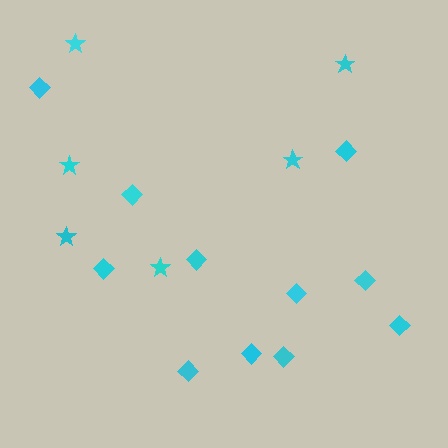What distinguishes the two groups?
There are 2 groups: one group of stars (6) and one group of diamonds (11).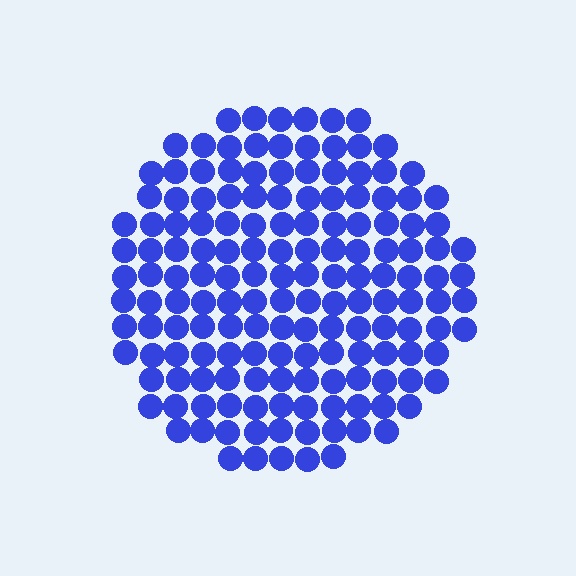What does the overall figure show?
The overall figure shows a circle.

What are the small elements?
The small elements are circles.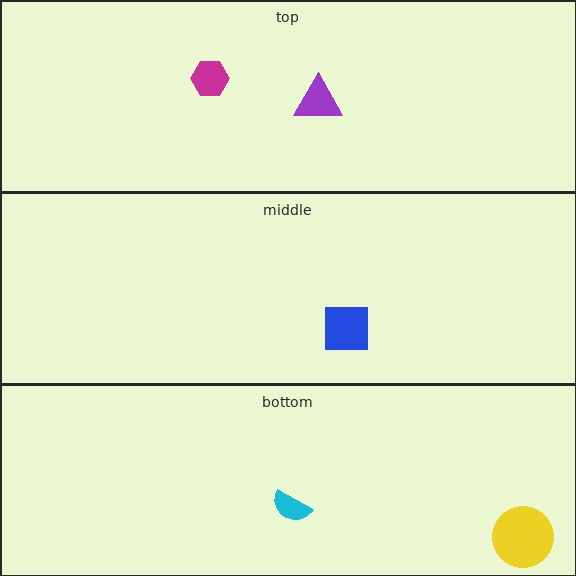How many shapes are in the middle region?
1.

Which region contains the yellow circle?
The bottom region.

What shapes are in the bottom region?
The yellow circle, the cyan semicircle.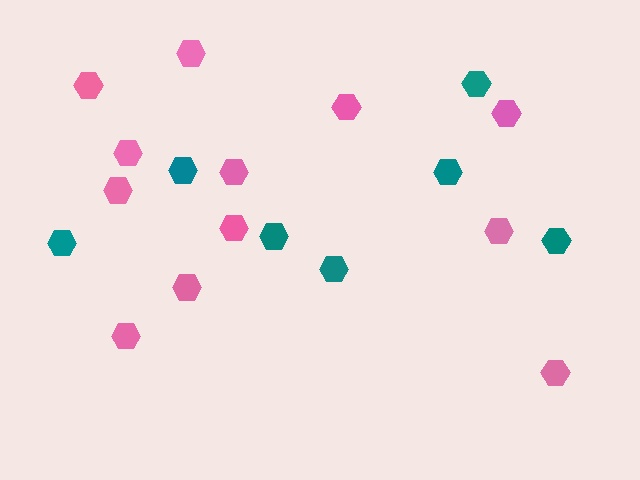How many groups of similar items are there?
There are 2 groups: one group of teal hexagons (7) and one group of pink hexagons (12).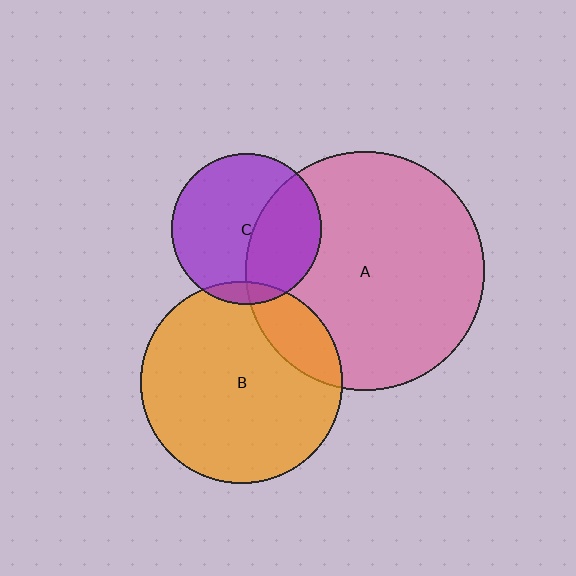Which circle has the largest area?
Circle A (pink).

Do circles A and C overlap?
Yes.